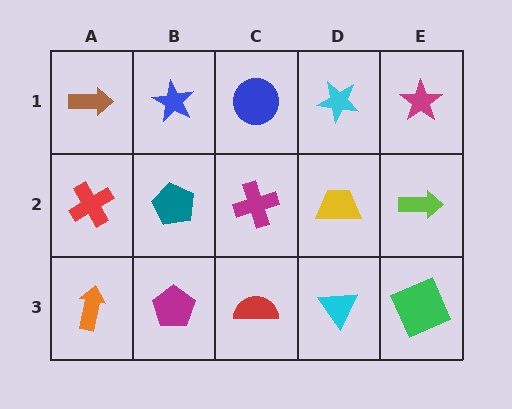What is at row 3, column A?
An orange arrow.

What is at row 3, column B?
A magenta pentagon.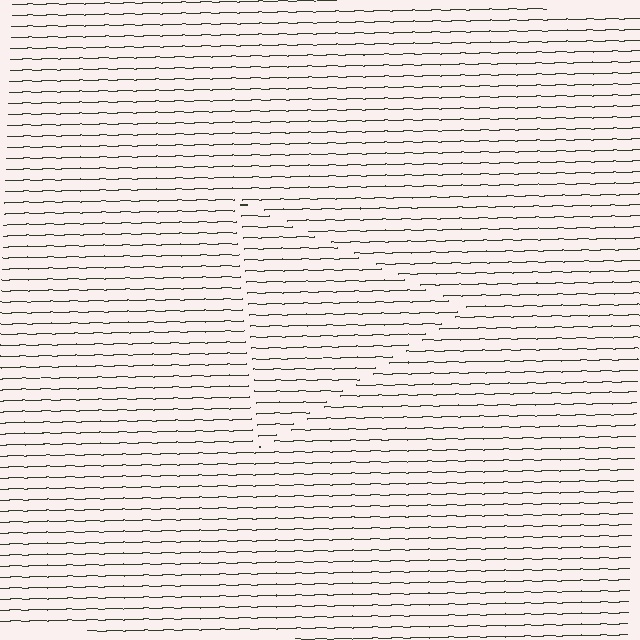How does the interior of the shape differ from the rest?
The interior of the shape contains the same grating, shifted by half a period — the contour is defined by the phase discontinuity where line-ends from the inner and outer gratings abut.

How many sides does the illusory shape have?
3 sides — the line-ends trace a triangle.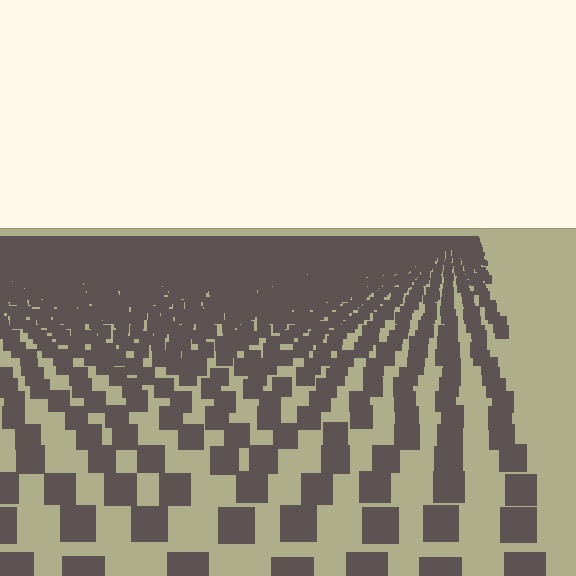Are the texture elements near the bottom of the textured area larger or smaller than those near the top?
Larger. Near the bottom, elements are closer to the viewer and appear at a bigger on-screen size.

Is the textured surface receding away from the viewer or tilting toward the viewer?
The surface is receding away from the viewer. Texture elements get smaller and denser toward the top.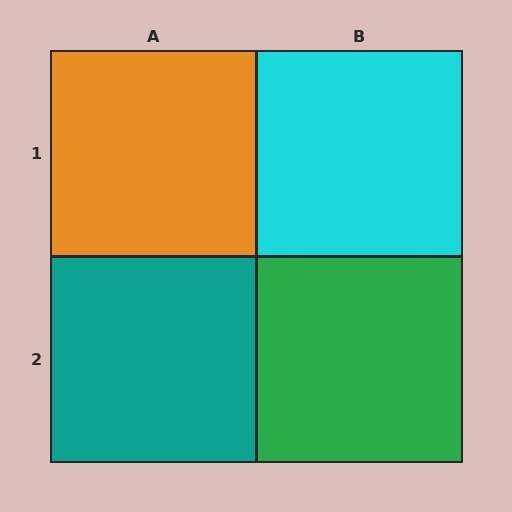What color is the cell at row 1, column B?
Cyan.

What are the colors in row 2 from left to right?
Teal, green.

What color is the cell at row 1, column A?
Orange.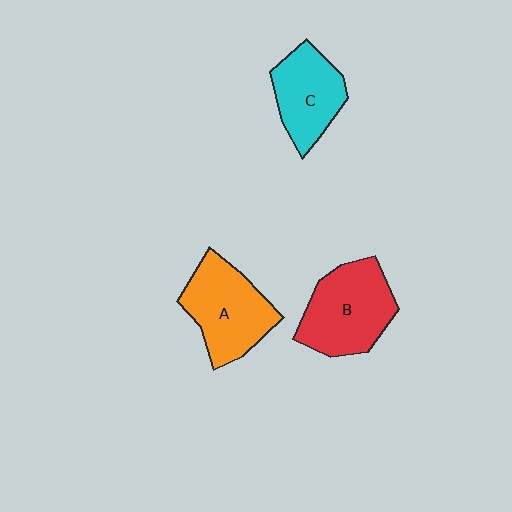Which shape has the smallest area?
Shape C (cyan).